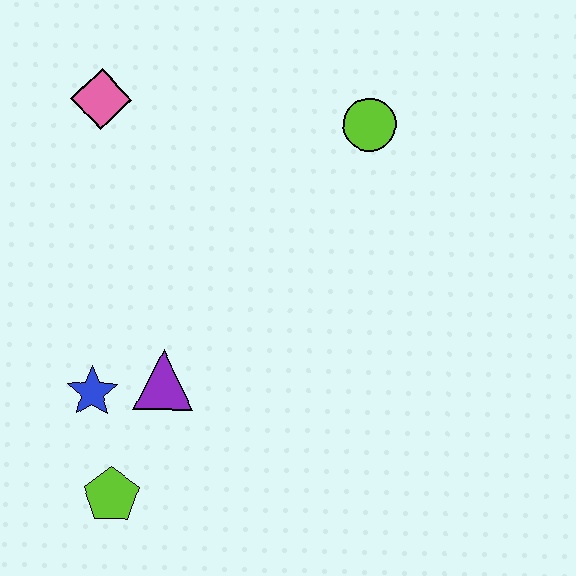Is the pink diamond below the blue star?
No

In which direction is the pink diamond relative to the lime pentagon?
The pink diamond is above the lime pentagon.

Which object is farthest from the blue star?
The lime circle is farthest from the blue star.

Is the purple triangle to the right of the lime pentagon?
Yes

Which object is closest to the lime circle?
The pink diamond is closest to the lime circle.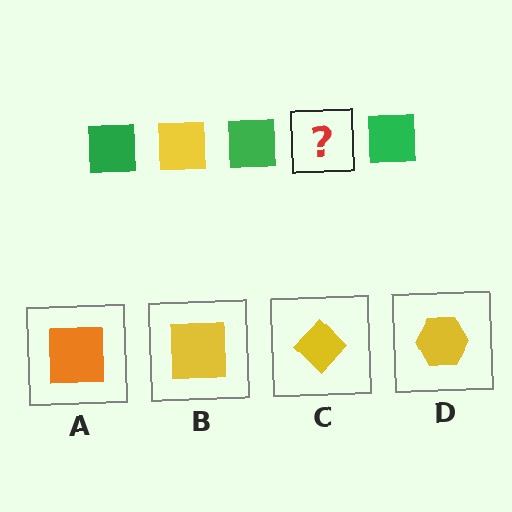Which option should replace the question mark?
Option B.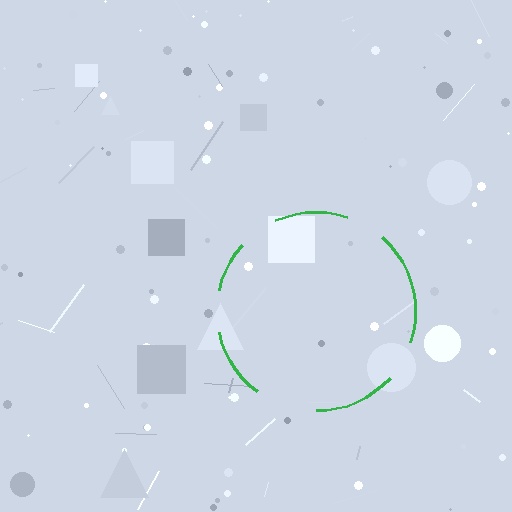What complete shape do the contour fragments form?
The contour fragments form a circle.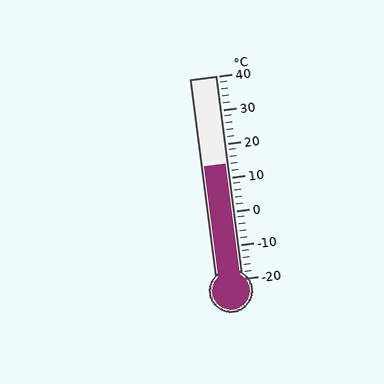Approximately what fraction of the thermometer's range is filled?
The thermometer is filled to approximately 55% of its range.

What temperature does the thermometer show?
The thermometer shows approximately 14°C.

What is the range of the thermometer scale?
The thermometer scale ranges from -20°C to 40°C.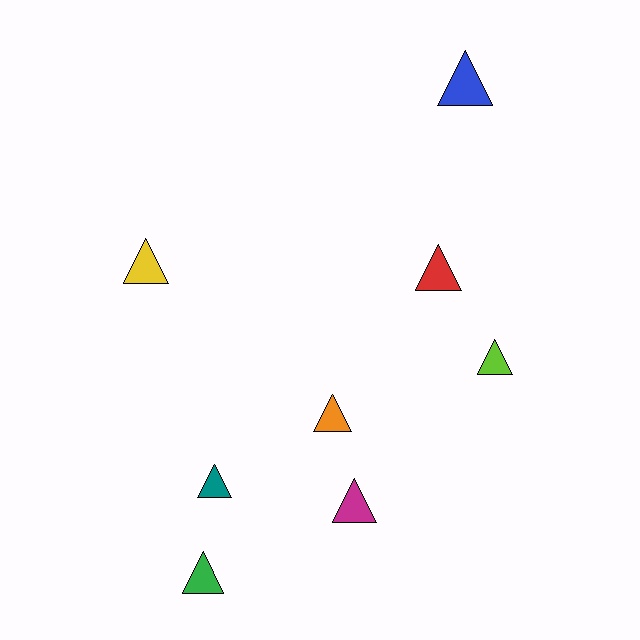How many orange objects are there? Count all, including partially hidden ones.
There is 1 orange object.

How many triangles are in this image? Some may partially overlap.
There are 8 triangles.